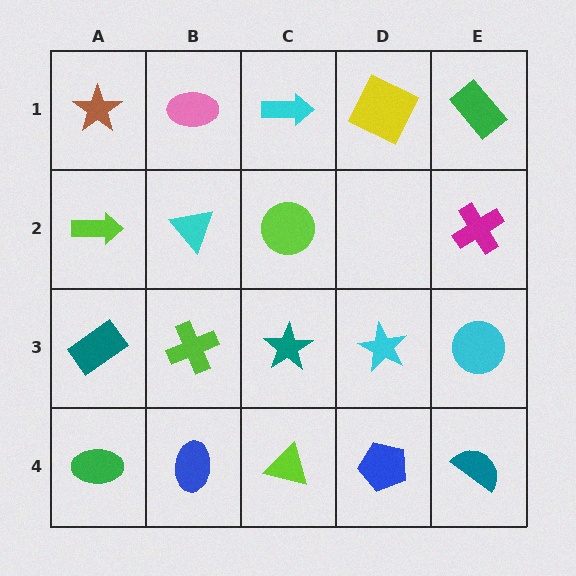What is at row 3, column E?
A cyan circle.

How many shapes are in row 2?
4 shapes.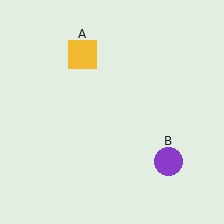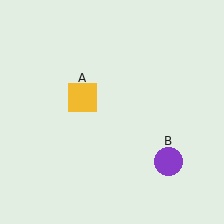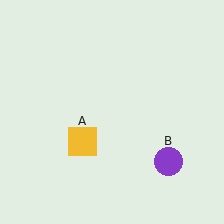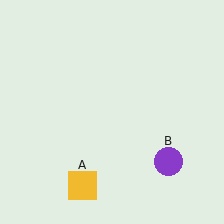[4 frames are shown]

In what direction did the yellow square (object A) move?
The yellow square (object A) moved down.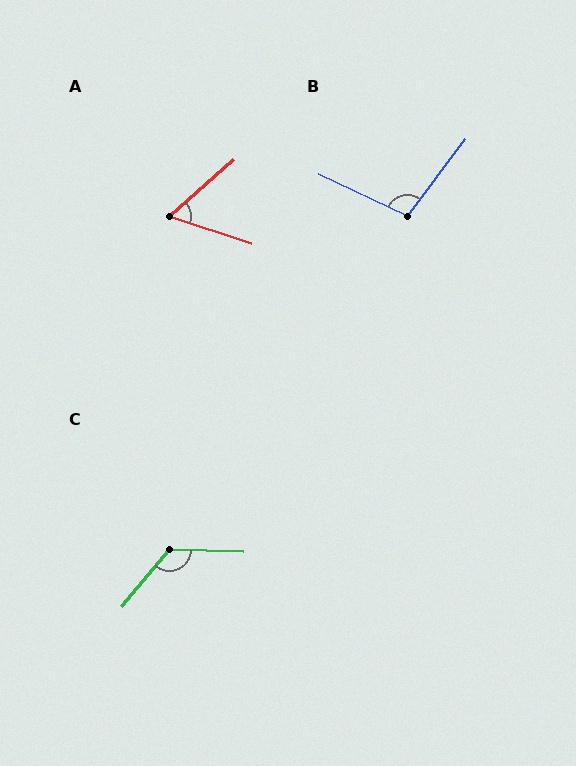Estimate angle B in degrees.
Approximately 101 degrees.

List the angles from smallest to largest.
A (59°), B (101°), C (128°).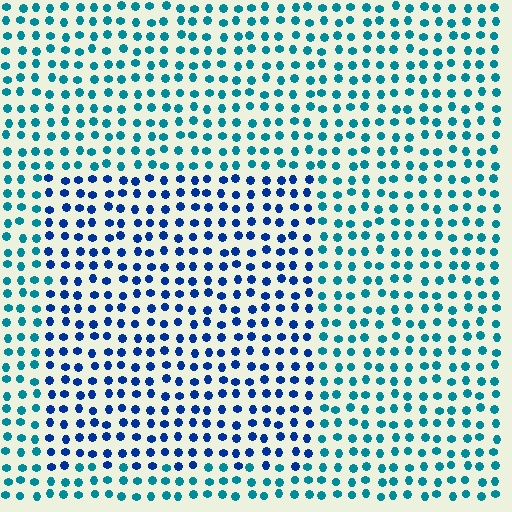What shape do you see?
I see a rectangle.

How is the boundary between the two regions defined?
The boundary is defined purely by a slight shift in hue (about 36 degrees). Spacing, size, and orientation are identical on both sides.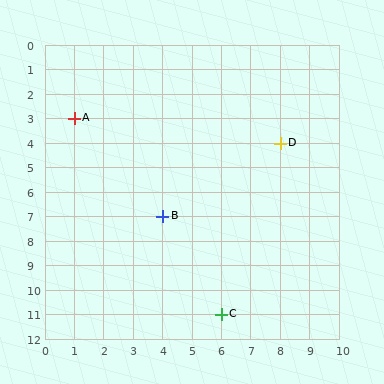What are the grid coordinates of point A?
Point A is at grid coordinates (1, 3).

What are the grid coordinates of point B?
Point B is at grid coordinates (4, 7).